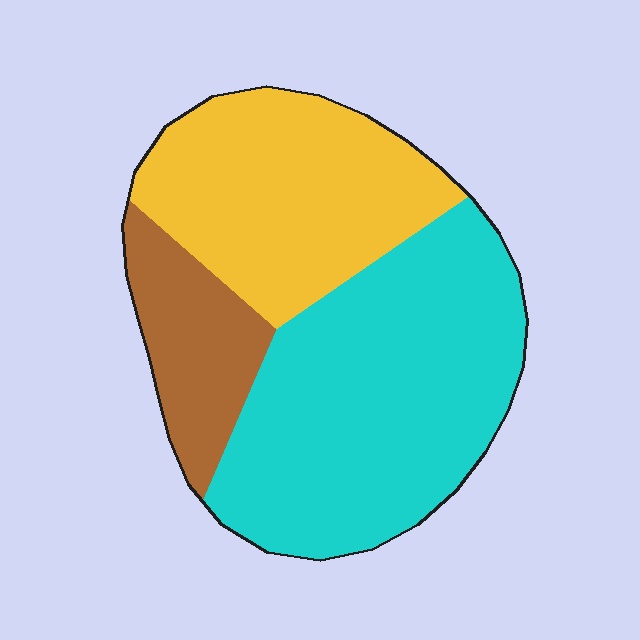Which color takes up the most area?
Cyan, at roughly 50%.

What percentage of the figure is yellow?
Yellow covers 34% of the figure.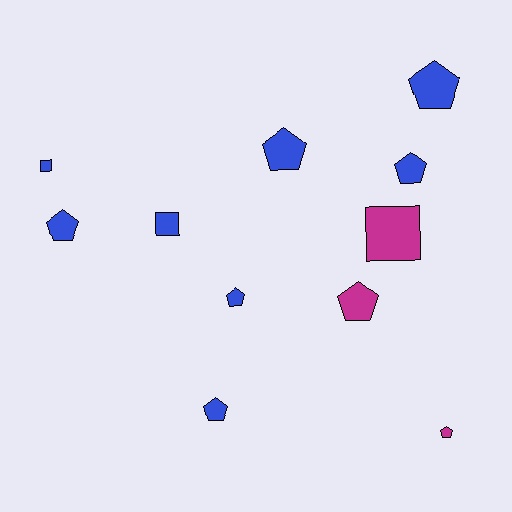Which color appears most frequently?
Blue, with 8 objects.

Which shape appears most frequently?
Pentagon, with 8 objects.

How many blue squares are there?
There are 2 blue squares.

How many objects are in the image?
There are 11 objects.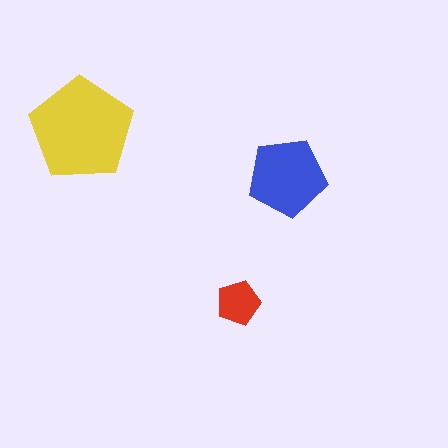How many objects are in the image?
There are 3 objects in the image.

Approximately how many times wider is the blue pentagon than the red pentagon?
About 2 times wider.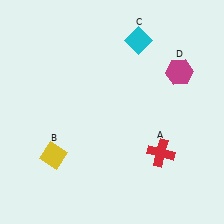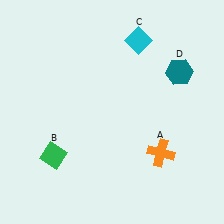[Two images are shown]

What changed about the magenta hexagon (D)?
In Image 1, D is magenta. In Image 2, it changed to teal.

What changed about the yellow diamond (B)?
In Image 1, B is yellow. In Image 2, it changed to green.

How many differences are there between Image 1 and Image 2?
There are 3 differences between the two images.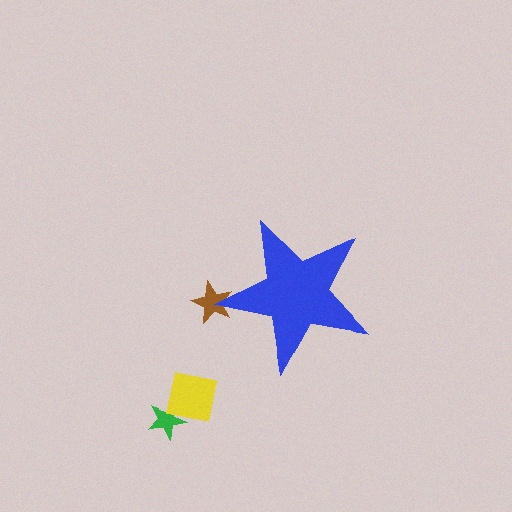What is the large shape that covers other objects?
A blue star.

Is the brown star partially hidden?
Yes, the brown star is partially hidden behind the blue star.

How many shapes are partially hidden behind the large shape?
1 shape is partially hidden.